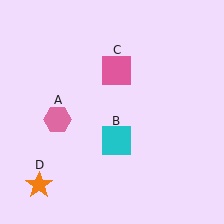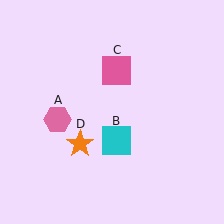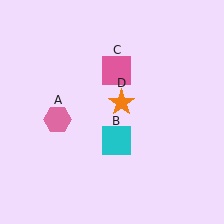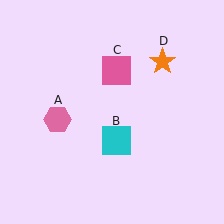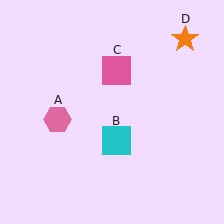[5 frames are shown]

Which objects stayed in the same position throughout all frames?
Pink hexagon (object A) and cyan square (object B) and pink square (object C) remained stationary.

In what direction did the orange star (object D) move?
The orange star (object D) moved up and to the right.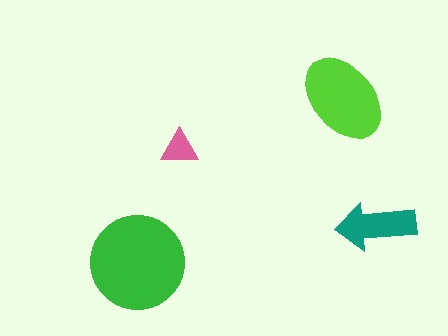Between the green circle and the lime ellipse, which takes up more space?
The green circle.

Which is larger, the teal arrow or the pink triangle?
The teal arrow.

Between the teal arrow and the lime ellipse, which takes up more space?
The lime ellipse.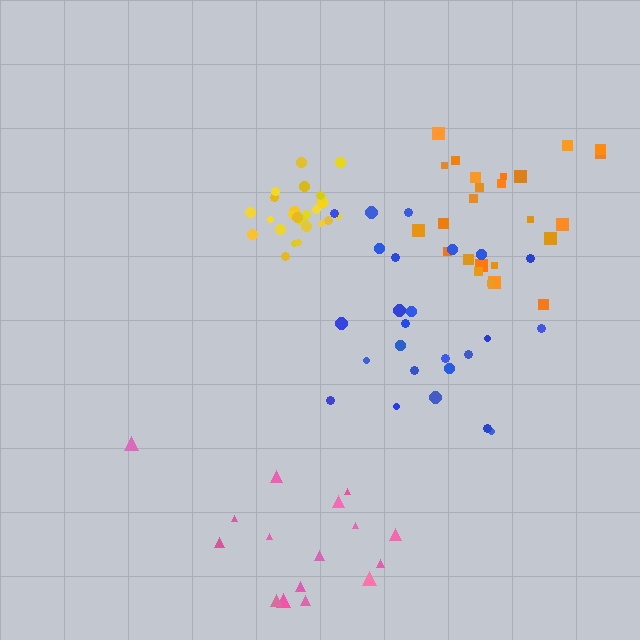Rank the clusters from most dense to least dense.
yellow, orange, blue, pink.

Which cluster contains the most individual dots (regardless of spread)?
Yellow (26).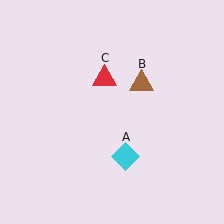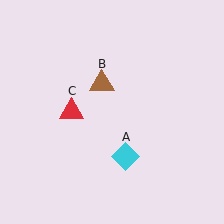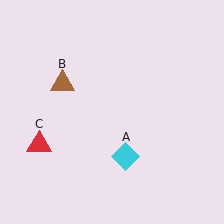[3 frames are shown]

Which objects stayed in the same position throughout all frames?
Cyan diamond (object A) remained stationary.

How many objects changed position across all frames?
2 objects changed position: brown triangle (object B), red triangle (object C).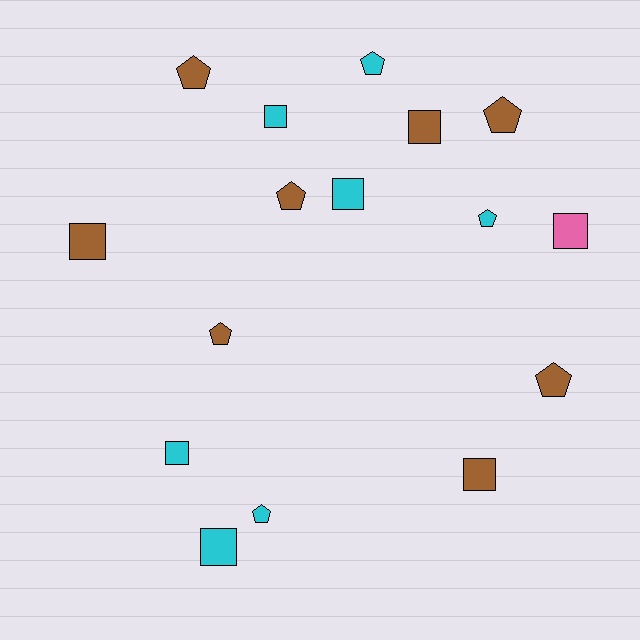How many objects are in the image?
There are 16 objects.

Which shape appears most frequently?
Square, with 8 objects.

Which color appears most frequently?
Brown, with 8 objects.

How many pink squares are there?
There is 1 pink square.